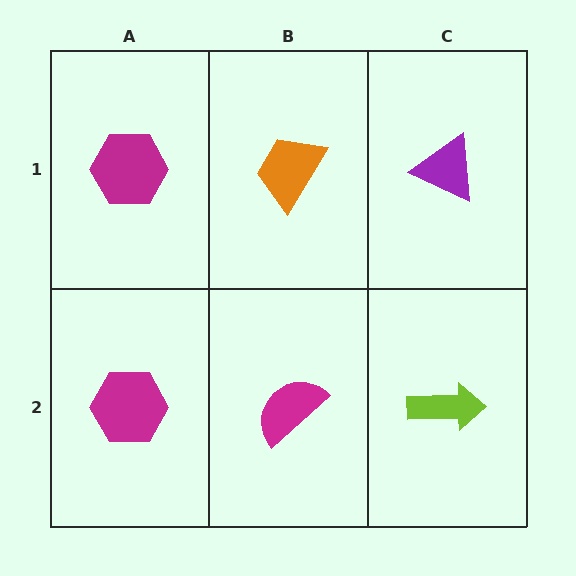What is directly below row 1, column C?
A lime arrow.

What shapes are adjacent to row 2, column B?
An orange trapezoid (row 1, column B), a magenta hexagon (row 2, column A), a lime arrow (row 2, column C).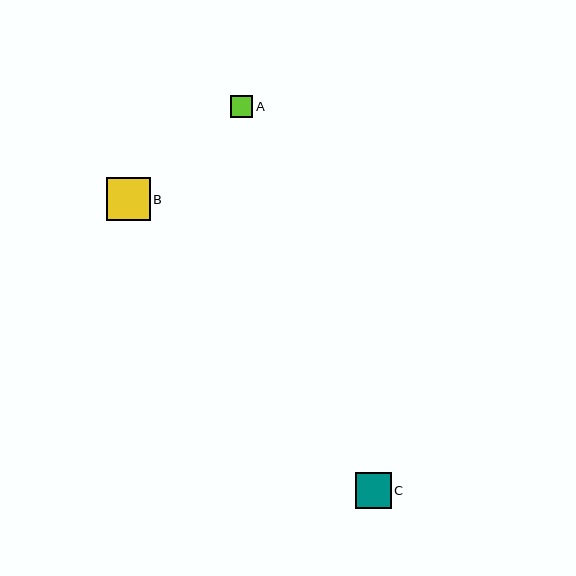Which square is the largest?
Square B is the largest with a size of approximately 43 pixels.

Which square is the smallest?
Square A is the smallest with a size of approximately 22 pixels.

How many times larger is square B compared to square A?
Square B is approximately 2.0 times the size of square A.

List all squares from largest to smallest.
From largest to smallest: B, C, A.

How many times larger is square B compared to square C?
Square B is approximately 1.2 times the size of square C.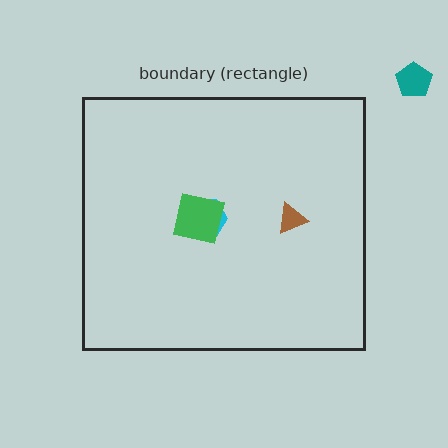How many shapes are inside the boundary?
3 inside, 1 outside.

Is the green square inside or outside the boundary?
Inside.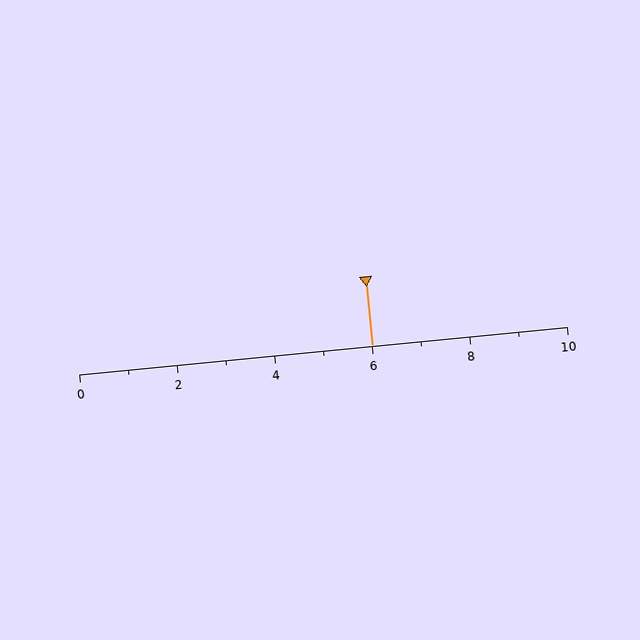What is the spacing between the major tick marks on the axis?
The major ticks are spaced 2 apart.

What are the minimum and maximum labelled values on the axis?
The axis runs from 0 to 10.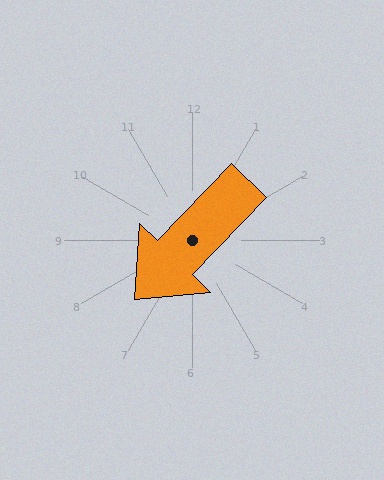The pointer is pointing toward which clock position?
Roughly 7 o'clock.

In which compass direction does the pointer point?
Southwest.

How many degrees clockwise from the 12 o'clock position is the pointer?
Approximately 224 degrees.